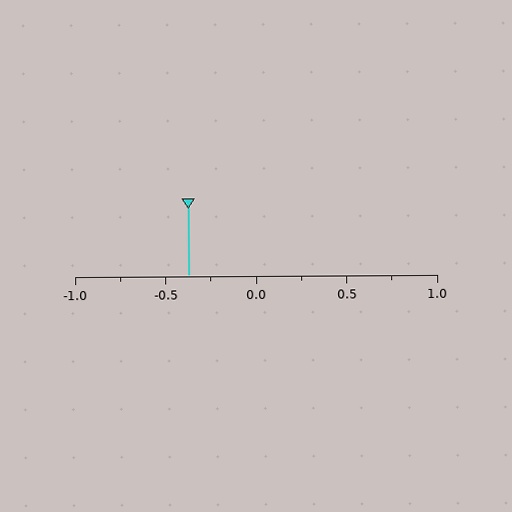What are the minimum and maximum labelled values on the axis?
The axis runs from -1.0 to 1.0.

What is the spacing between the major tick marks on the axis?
The major ticks are spaced 0.5 apart.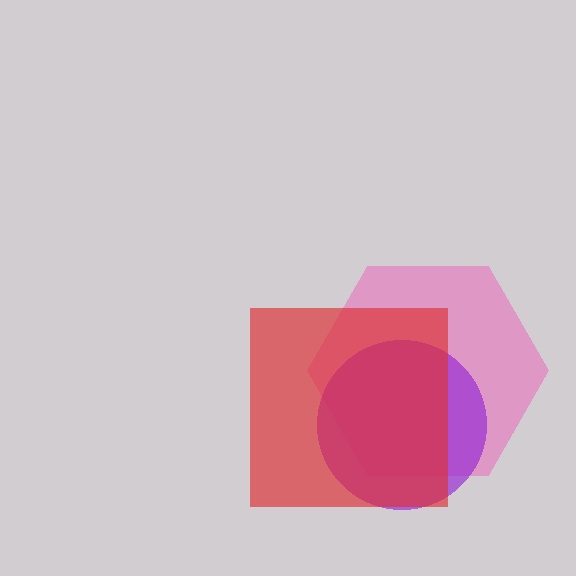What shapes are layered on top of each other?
The layered shapes are: a pink hexagon, a purple circle, a red square.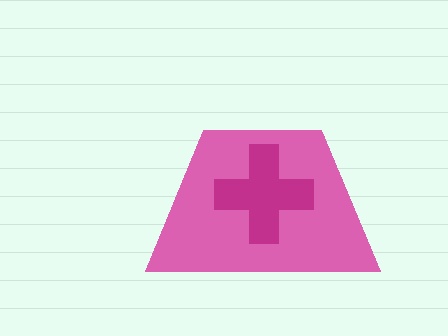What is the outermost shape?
The pink trapezoid.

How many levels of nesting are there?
2.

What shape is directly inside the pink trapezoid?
The magenta cross.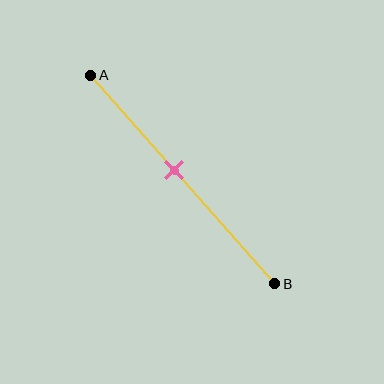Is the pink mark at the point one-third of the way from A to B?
No, the mark is at about 45% from A, not at the 33% one-third point.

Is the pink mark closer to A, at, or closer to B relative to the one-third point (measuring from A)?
The pink mark is closer to point B than the one-third point of segment AB.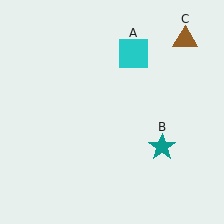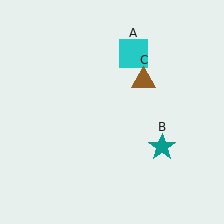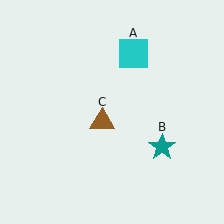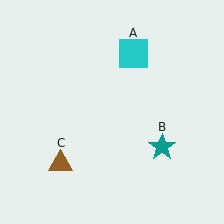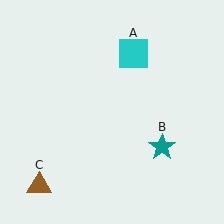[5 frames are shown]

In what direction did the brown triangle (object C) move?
The brown triangle (object C) moved down and to the left.